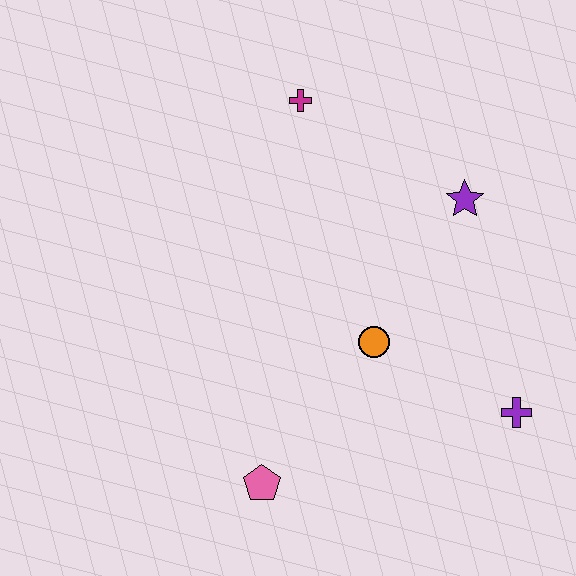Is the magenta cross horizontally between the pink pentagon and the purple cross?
Yes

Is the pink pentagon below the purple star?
Yes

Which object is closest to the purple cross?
The orange circle is closest to the purple cross.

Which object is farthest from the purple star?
The pink pentagon is farthest from the purple star.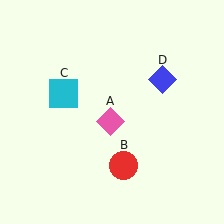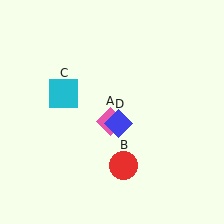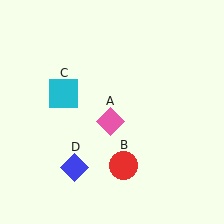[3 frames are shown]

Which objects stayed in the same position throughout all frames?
Pink diamond (object A) and red circle (object B) and cyan square (object C) remained stationary.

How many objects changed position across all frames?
1 object changed position: blue diamond (object D).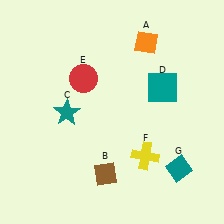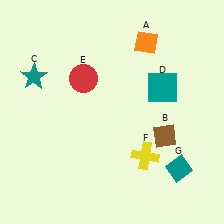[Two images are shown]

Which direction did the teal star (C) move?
The teal star (C) moved up.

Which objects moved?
The objects that moved are: the brown diamond (B), the teal star (C).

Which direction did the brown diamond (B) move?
The brown diamond (B) moved right.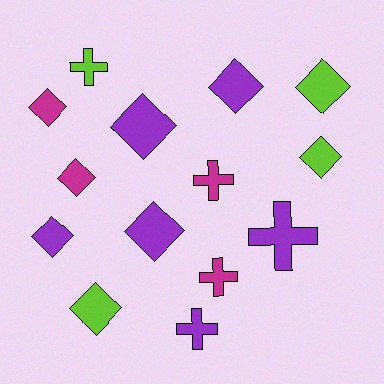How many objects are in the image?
There are 14 objects.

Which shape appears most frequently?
Diamond, with 9 objects.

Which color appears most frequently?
Purple, with 6 objects.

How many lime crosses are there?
There is 1 lime cross.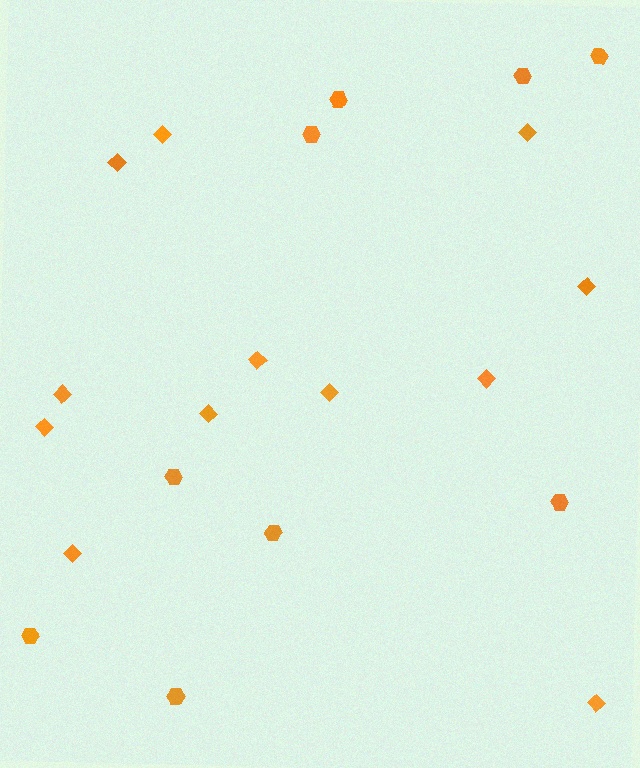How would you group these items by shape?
There are 2 groups: one group of hexagons (9) and one group of diamonds (12).